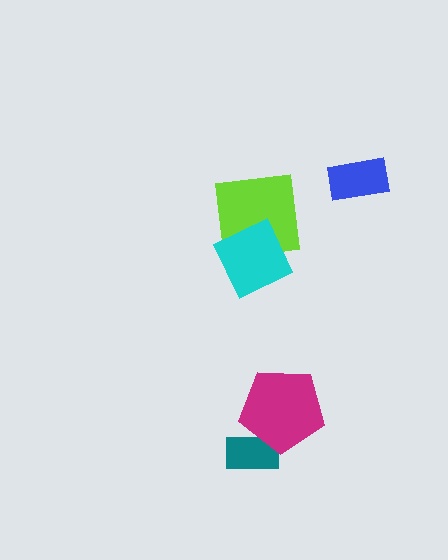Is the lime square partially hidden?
Yes, it is partially covered by another shape.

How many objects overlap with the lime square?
1 object overlaps with the lime square.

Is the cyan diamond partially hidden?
No, no other shape covers it.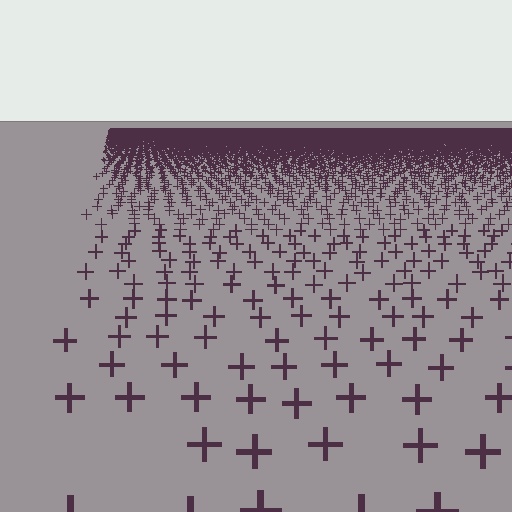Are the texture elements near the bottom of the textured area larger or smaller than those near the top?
Larger. Near the bottom, elements are closer to the viewer and appear at a bigger on-screen size.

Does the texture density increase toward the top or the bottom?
Density increases toward the top.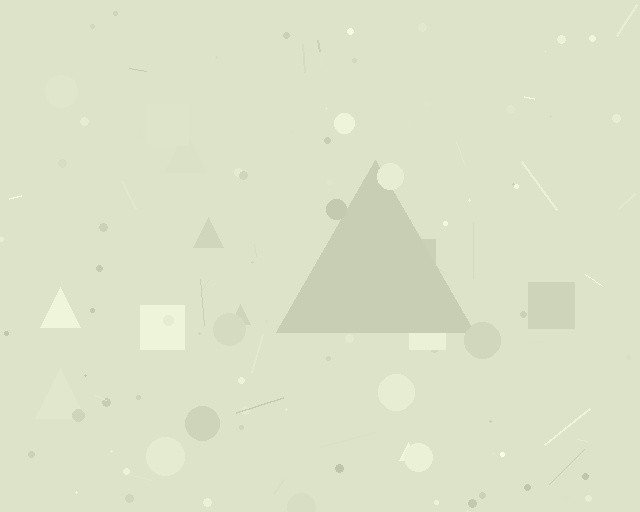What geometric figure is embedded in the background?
A triangle is embedded in the background.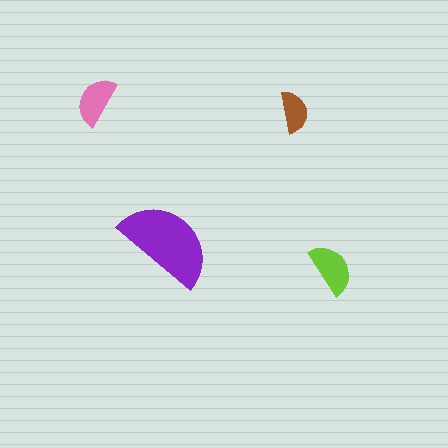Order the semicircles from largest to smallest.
the purple one, the lime one, the pink one, the brown one.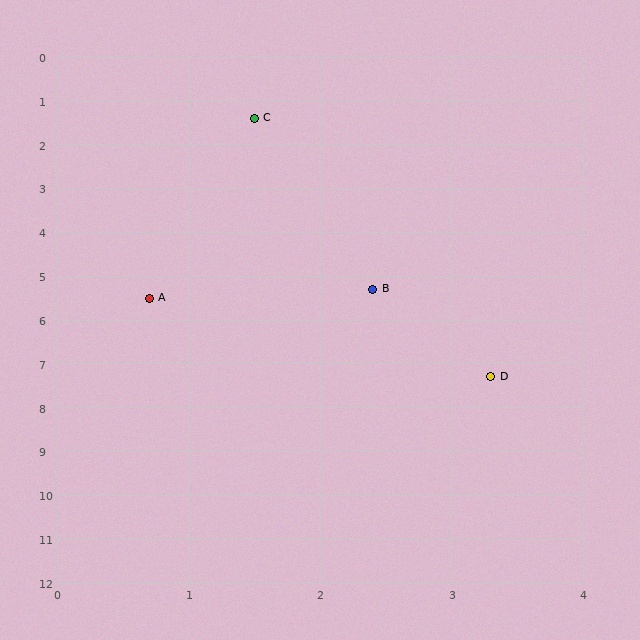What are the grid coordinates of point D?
Point D is at approximately (3.3, 7.3).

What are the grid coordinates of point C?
Point C is at approximately (1.5, 1.4).